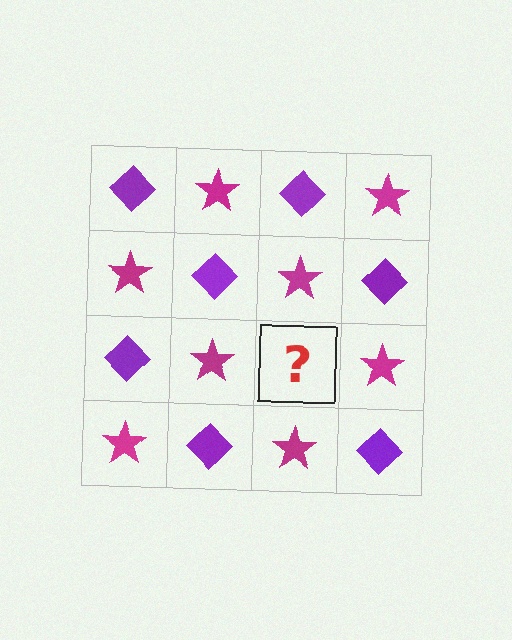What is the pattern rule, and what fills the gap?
The rule is that it alternates purple diamond and magenta star in a checkerboard pattern. The gap should be filled with a purple diamond.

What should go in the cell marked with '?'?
The missing cell should contain a purple diamond.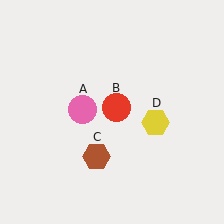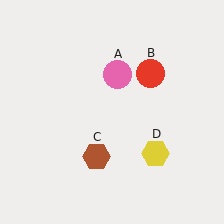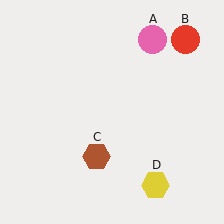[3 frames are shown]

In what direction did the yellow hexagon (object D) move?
The yellow hexagon (object D) moved down.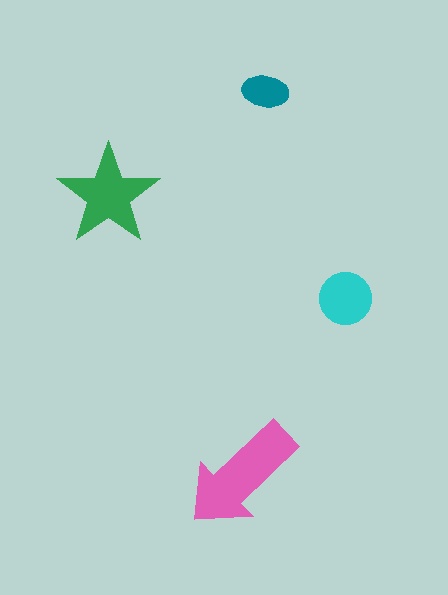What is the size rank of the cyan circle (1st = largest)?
3rd.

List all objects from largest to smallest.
The pink arrow, the green star, the cyan circle, the teal ellipse.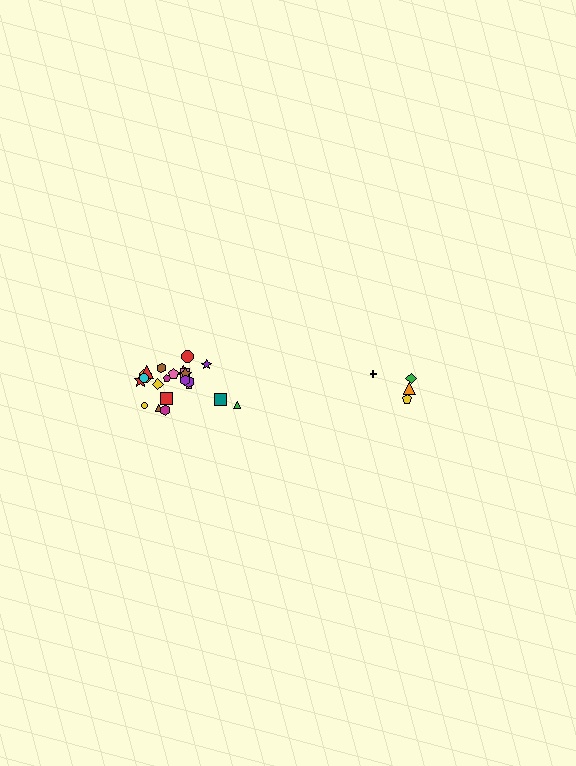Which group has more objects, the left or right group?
The left group.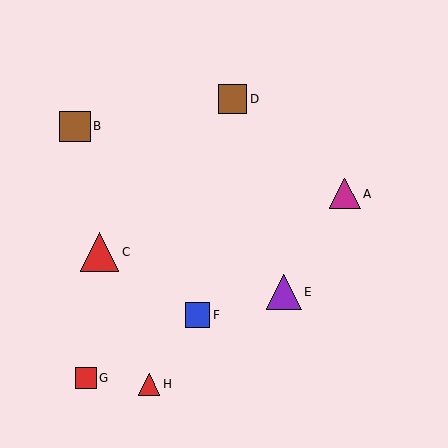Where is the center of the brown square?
The center of the brown square is at (233, 99).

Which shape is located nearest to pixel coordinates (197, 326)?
The blue square (labeled F) at (198, 315) is nearest to that location.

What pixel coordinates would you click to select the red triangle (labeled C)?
Click at (99, 252) to select the red triangle C.